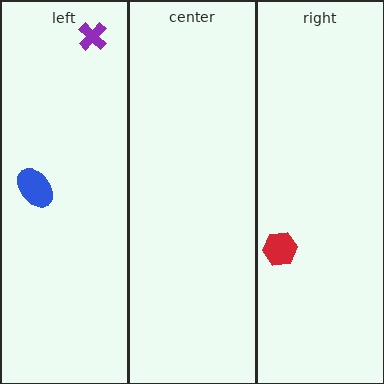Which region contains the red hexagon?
The right region.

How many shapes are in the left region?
2.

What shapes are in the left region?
The purple cross, the blue ellipse.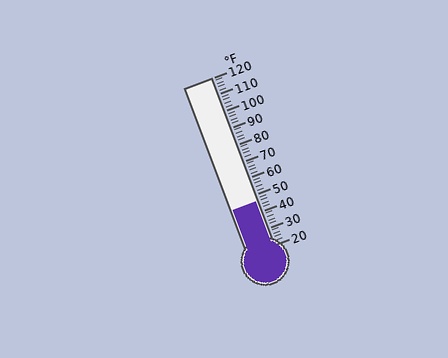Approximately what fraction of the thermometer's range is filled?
The thermometer is filled to approximately 25% of its range.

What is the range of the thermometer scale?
The thermometer scale ranges from 20°F to 120°F.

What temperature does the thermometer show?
The thermometer shows approximately 46°F.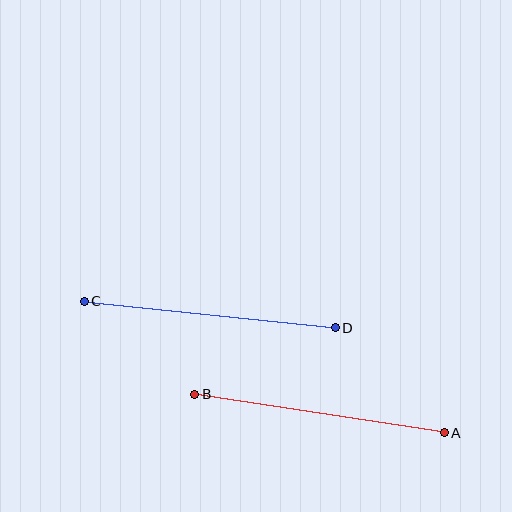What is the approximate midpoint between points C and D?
The midpoint is at approximately (210, 314) pixels.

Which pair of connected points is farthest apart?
Points A and B are farthest apart.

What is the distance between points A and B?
The distance is approximately 253 pixels.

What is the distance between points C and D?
The distance is approximately 252 pixels.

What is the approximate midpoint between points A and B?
The midpoint is at approximately (320, 414) pixels.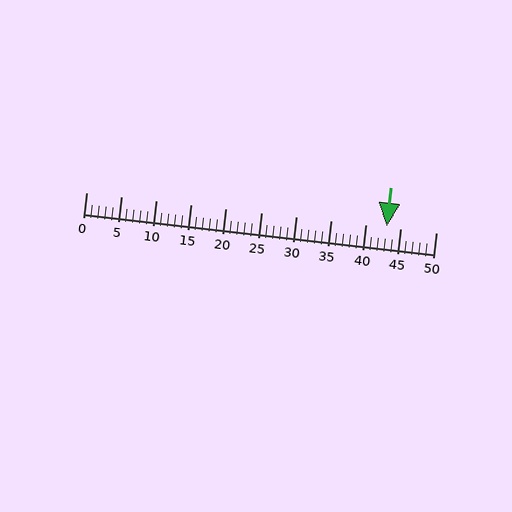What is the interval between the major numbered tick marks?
The major tick marks are spaced 5 units apart.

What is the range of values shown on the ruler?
The ruler shows values from 0 to 50.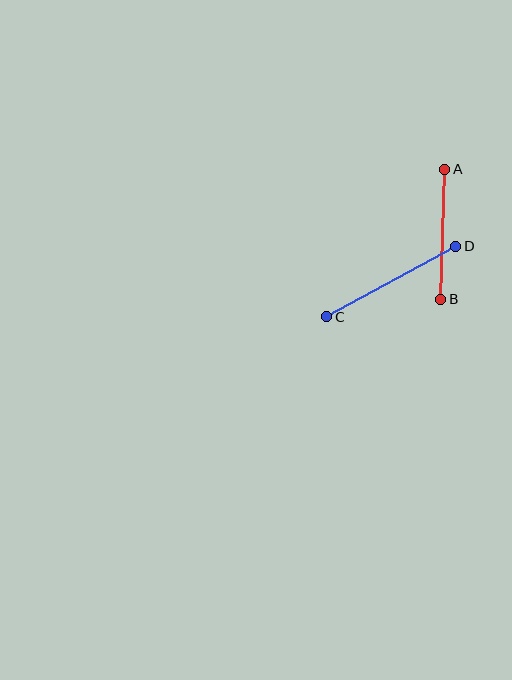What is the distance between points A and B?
The distance is approximately 130 pixels.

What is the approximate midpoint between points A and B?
The midpoint is at approximately (443, 234) pixels.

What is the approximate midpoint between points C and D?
The midpoint is at approximately (391, 282) pixels.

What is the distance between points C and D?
The distance is approximately 147 pixels.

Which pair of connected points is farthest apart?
Points C and D are farthest apart.